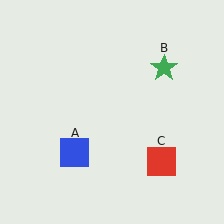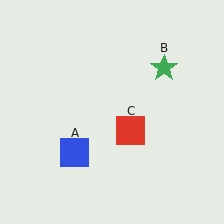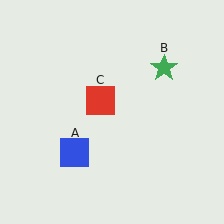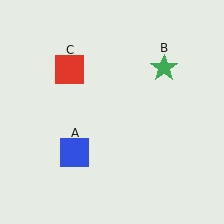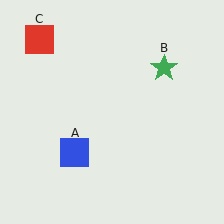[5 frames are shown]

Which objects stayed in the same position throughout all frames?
Blue square (object A) and green star (object B) remained stationary.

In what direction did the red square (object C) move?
The red square (object C) moved up and to the left.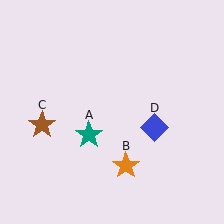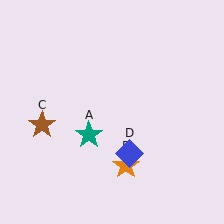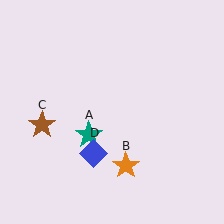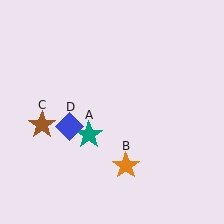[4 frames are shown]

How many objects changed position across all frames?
1 object changed position: blue diamond (object D).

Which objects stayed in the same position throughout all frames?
Teal star (object A) and orange star (object B) and brown star (object C) remained stationary.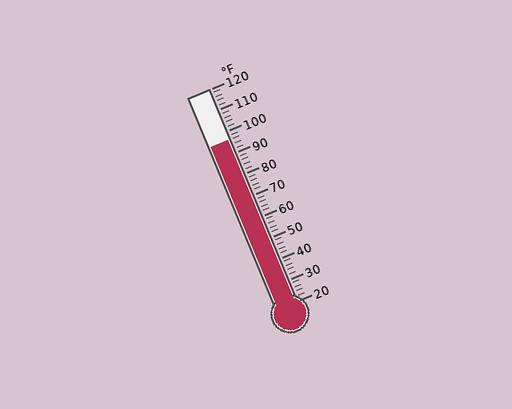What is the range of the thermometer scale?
The thermometer scale ranges from 20°F to 120°F.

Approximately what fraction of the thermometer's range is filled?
The thermometer is filled to approximately 75% of its range.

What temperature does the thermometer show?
The thermometer shows approximately 96°F.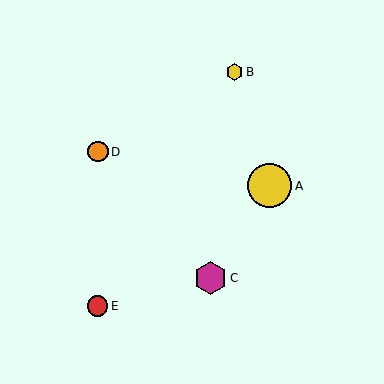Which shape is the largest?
The yellow circle (labeled A) is the largest.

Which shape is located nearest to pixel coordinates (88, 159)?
The orange circle (labeled D) at (98, 152) is nearest to that location.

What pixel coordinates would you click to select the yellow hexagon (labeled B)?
Click at (235, 72) to select the yellow hexagon B.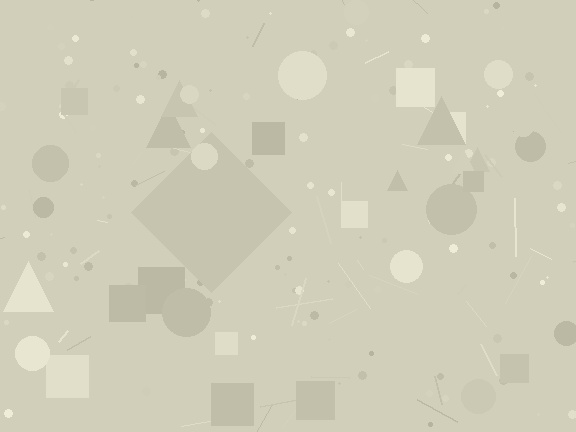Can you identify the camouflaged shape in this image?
The camouflaged shape is a diamond.